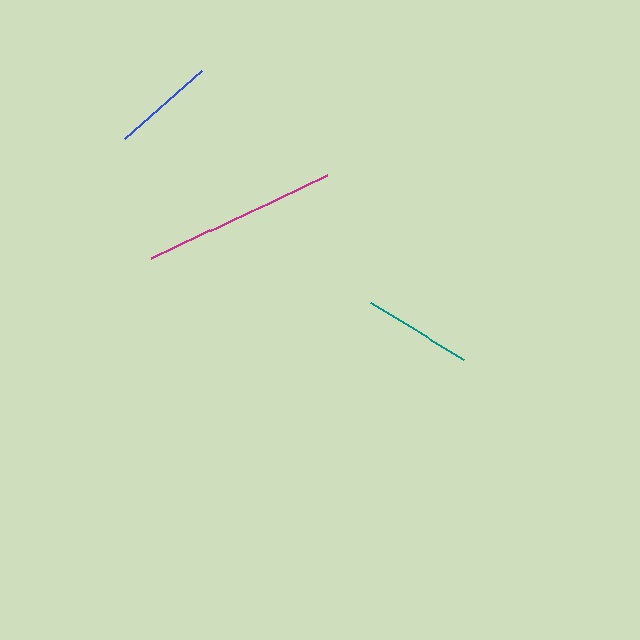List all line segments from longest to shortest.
From longest to shortest: magenta, teal, blue.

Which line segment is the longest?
The magenta line is the longest at approximately 194 pixels.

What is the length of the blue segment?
The blue segment is approximately 102 pixels long.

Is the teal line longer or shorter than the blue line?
The teal line is longer than the blue line.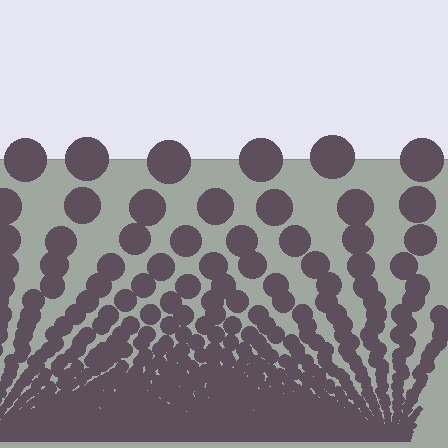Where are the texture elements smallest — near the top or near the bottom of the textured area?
Near the bottom.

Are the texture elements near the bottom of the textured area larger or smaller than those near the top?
Smaller. The gradient is inverted — elements near the bottom are smaller and denser.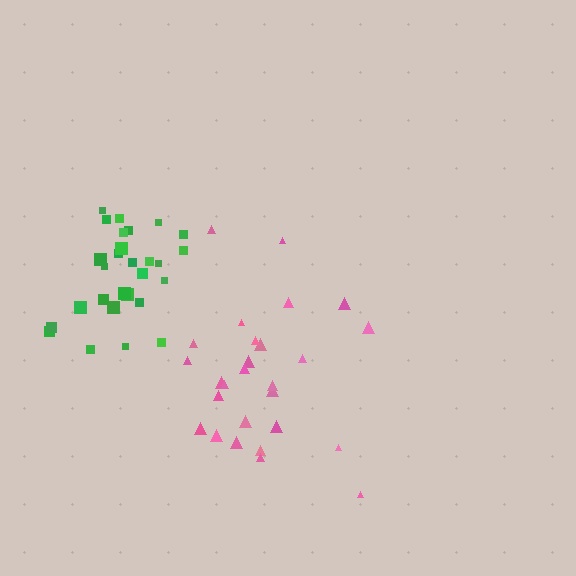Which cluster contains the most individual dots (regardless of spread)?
Green (29).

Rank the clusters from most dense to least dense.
green, pink.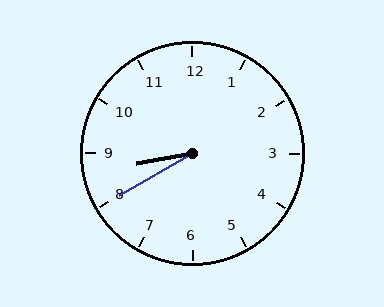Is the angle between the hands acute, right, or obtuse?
It is acute.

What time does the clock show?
8:40.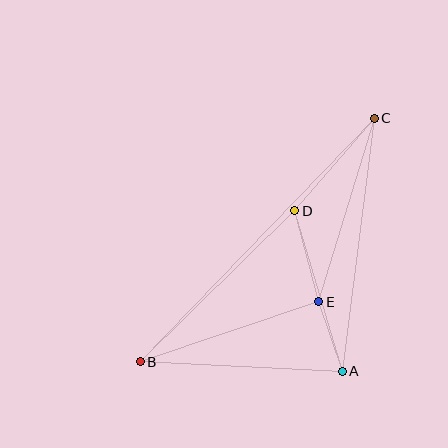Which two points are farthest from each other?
Points B and C are farthest from each other.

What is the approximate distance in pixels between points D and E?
The distance between D and E is approximately 94 pixels.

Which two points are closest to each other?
Points A and E are closest to each other.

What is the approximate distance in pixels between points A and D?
The distance between A and D is approximately 167 pixels.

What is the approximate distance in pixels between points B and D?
The distance between B and D is approximately 216 pixels.